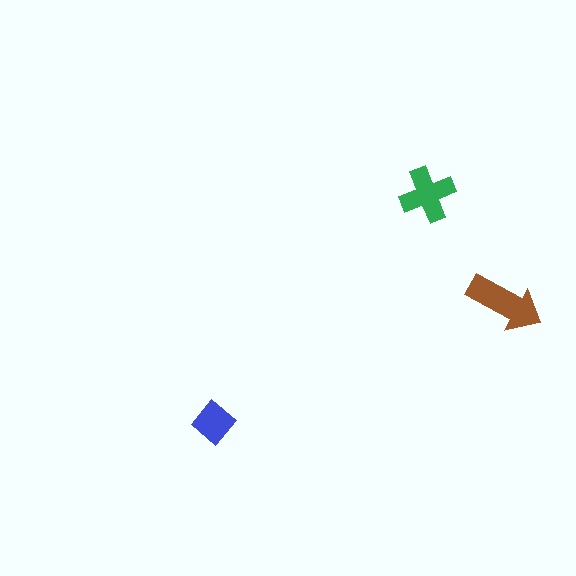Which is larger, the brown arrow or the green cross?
The brown arrow.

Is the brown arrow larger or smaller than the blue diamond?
Larger.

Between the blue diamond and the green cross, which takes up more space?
The green cross.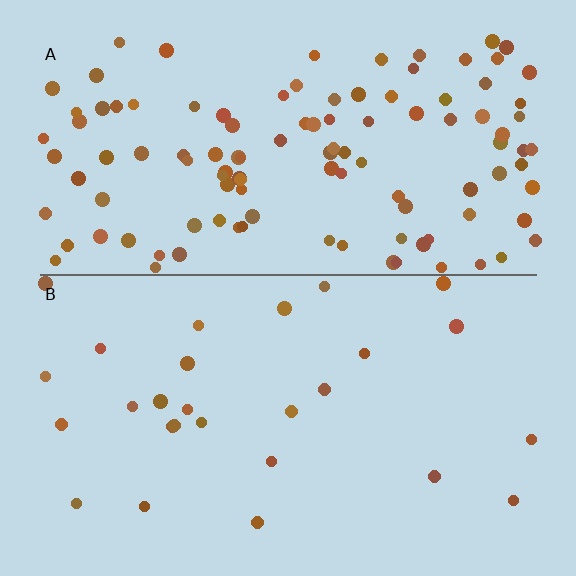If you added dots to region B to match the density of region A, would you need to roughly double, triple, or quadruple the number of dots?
Approximately quadruple.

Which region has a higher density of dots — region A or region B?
A (the top).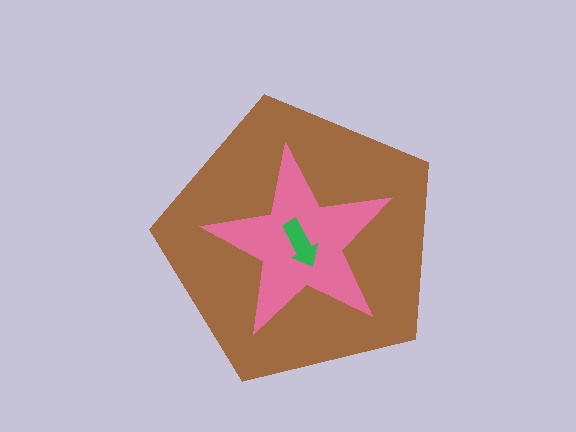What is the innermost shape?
The green arrow.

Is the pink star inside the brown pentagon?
Yes.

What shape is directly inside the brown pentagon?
The pink star.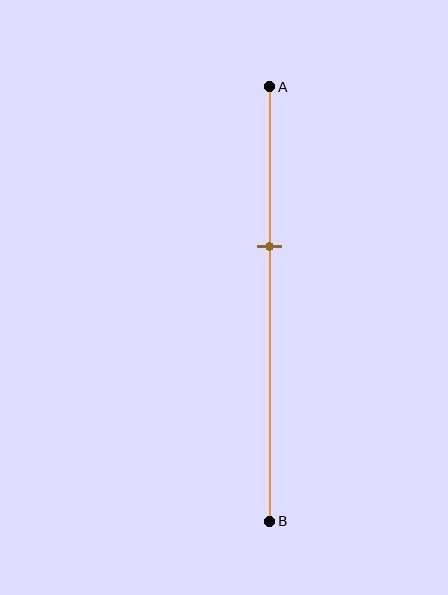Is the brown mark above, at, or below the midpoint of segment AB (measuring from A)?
The brown mark is above the midpoint of segment AB.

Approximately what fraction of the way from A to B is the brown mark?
The brown mark is approximately 35% of the way from A to B.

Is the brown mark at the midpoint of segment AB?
No, the mark is at about 35% from A, not at the 50% midpoint.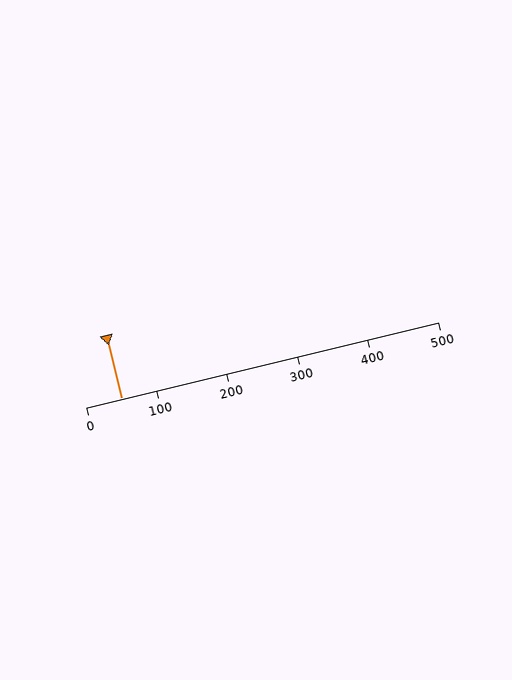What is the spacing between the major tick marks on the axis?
The major ticks are spaced 100 apart.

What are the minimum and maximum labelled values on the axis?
The axis runs from 0 to 500.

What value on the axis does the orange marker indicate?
The marker indicates approximately 50.